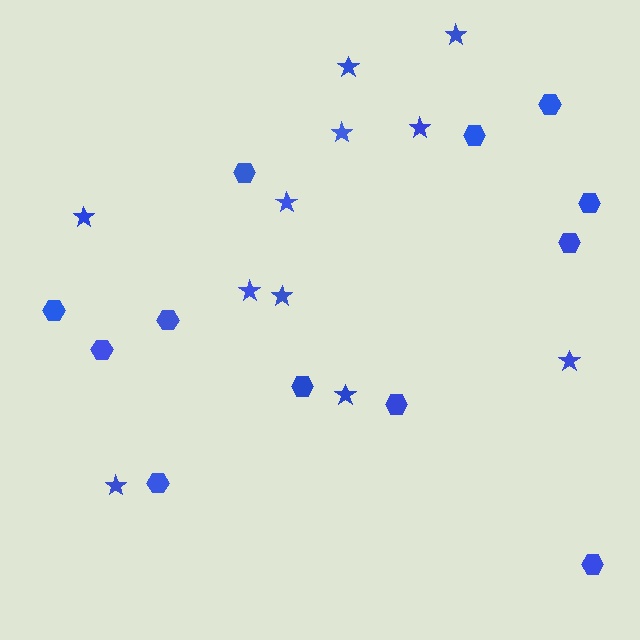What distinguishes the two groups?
There are 2 groups: one group of hexagons (12) and one group of stars (11).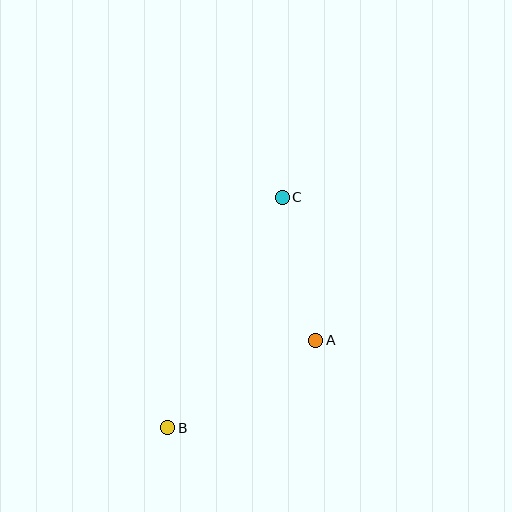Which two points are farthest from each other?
Points B and C are farthest from each other.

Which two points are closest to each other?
Points A and C are closest to each other.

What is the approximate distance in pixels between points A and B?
The distance between A and B is approximately 172 pixels.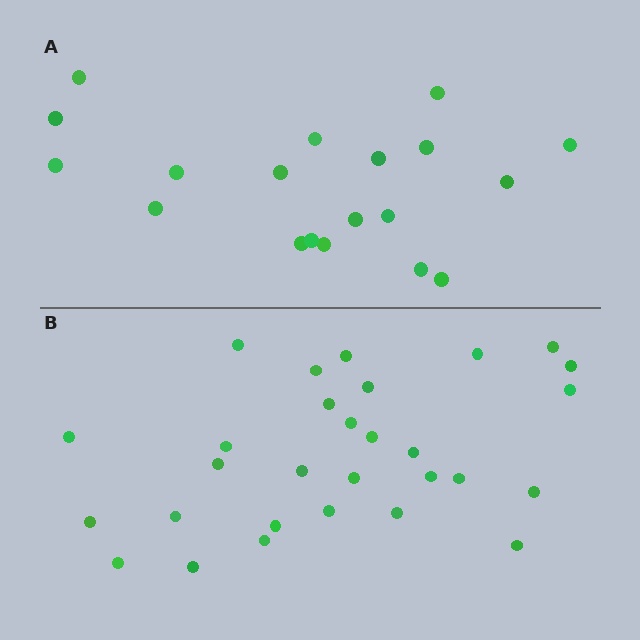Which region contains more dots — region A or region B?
Region B (the bottom region) has more dots.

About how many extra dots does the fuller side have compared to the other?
Region B has roughly 10 or so more dots than region A.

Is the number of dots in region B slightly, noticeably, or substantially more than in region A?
Region B has substantially more. The ratio is roughly 1.5 to 1.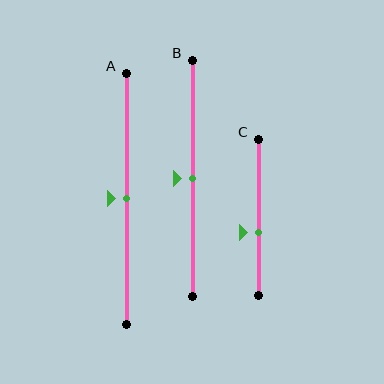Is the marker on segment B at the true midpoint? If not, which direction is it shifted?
Yes, the marker on segment B is at the true midpoint.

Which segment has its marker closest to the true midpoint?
Segment A has its marker closest to the true midpoint.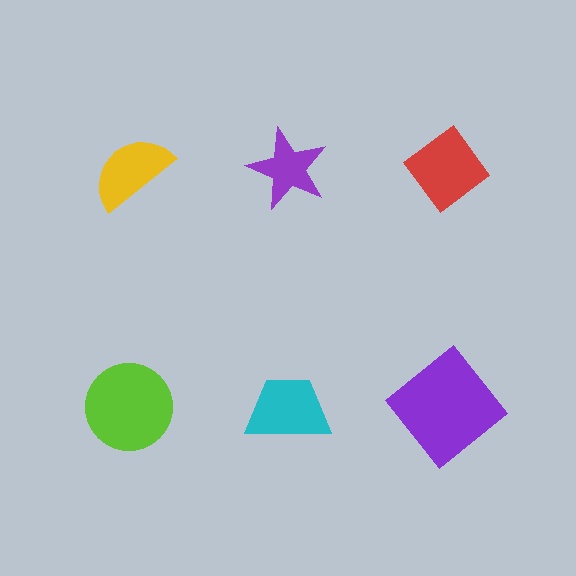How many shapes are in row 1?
3 shapes.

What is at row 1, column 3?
A red diamond.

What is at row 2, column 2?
A cyan trapezoid.